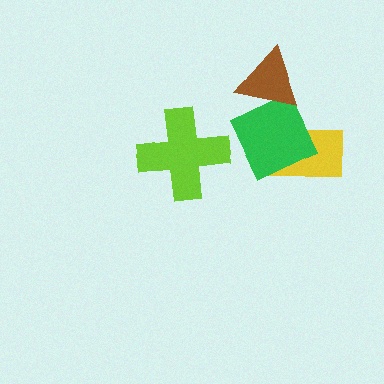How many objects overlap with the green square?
2 objects overlap with the green square.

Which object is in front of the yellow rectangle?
The green square is in front of the yellow rectangle.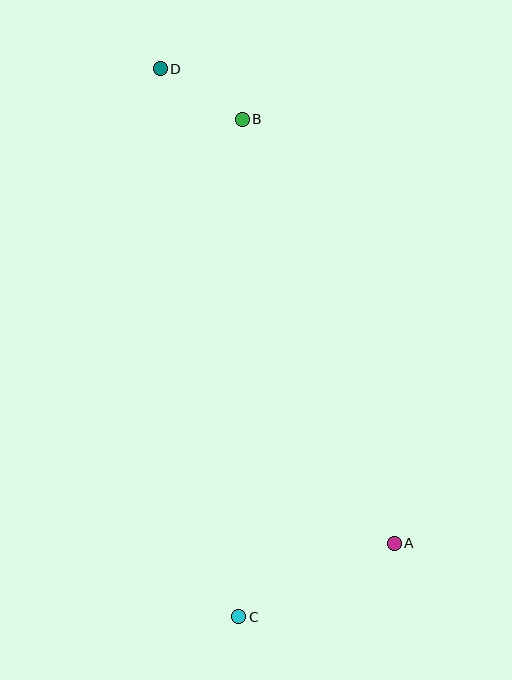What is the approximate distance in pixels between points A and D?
The distance between A and D is approximately 529 pixels.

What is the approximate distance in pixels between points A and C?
The distance between A and C is approximately 172 pixels.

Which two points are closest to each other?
Points B and D are closest to each other.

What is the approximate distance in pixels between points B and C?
The distance between B and C is approximately 498 pixels.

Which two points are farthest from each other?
Points C and D are farthest from each other.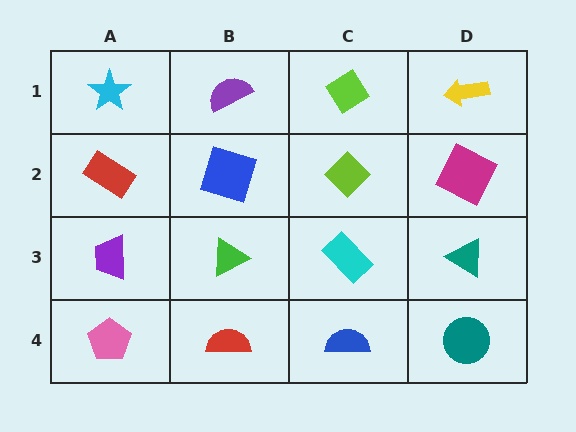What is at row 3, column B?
A green triangle.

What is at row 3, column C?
A cyan rectangle.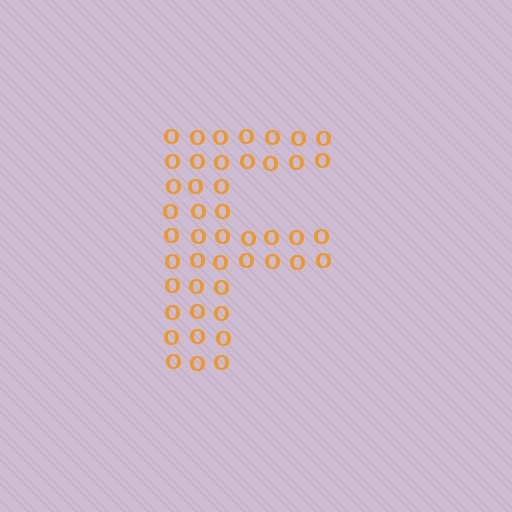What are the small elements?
The small elements are letter O's.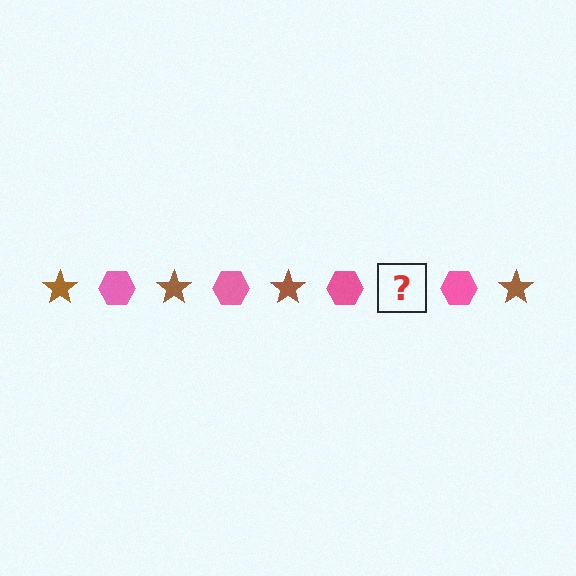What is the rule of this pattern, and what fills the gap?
The rule is that the pattern alternates between brown star and pink hexagon. The gap should be filled with a brown star.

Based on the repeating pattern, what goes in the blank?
The blank should be a brown star.